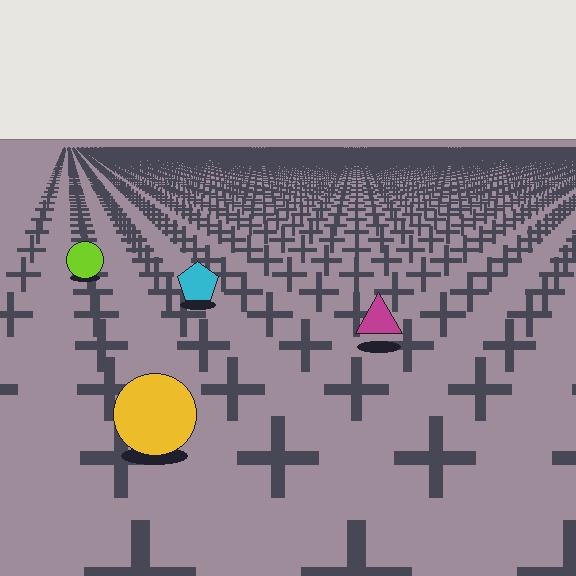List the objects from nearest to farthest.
From nearest to farthest: the yellow circle, the magenta triangle, the cyan pentagon, the lime circle.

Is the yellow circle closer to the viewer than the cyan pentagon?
Yes. The yellow circle is closer — you can tell from the texture gradient: the ground texture is coarser near it.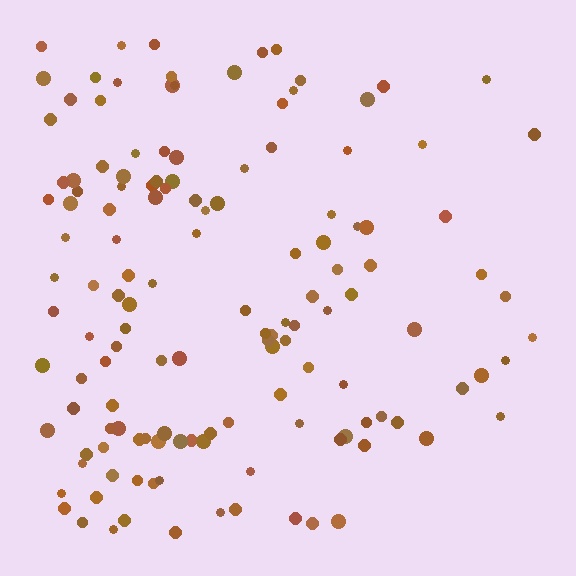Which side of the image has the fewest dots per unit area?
The right.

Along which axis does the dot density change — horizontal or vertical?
Horizontal.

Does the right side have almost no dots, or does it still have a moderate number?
Still a moderate number, just noticeably fewer than the left.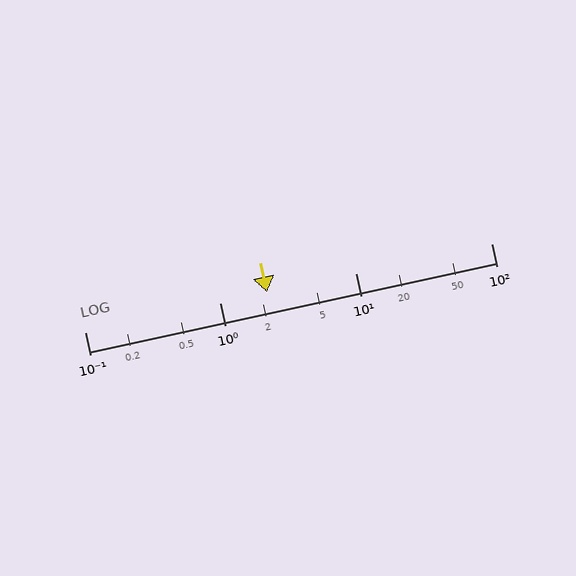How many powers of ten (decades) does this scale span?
The scale spans 3 decades, from 0.1 to 100.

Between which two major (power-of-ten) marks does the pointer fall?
The pointer is between 1 and 10.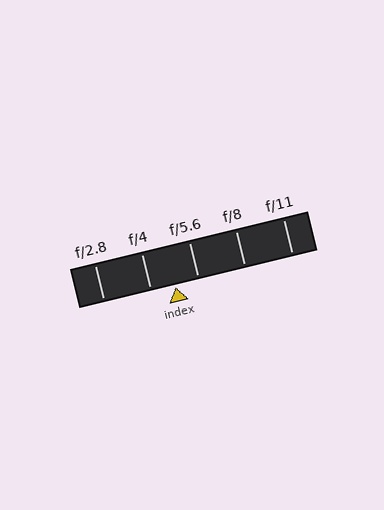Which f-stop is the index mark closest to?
The index mark is closest to f/5.6.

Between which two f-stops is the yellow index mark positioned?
The index mark is between f/4 and f/5.6.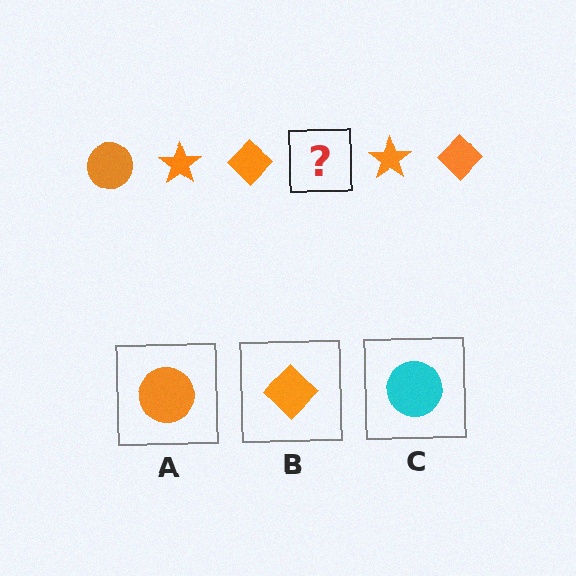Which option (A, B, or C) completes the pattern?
A.